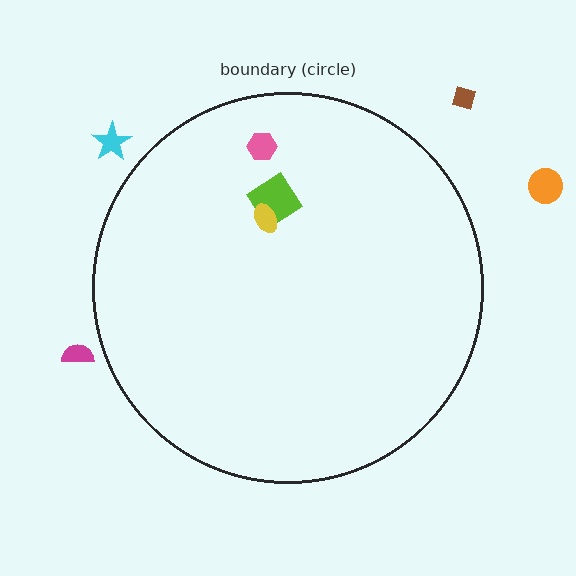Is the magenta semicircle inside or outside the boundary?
Outside.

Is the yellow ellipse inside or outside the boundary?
Inside.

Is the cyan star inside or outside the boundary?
Outside.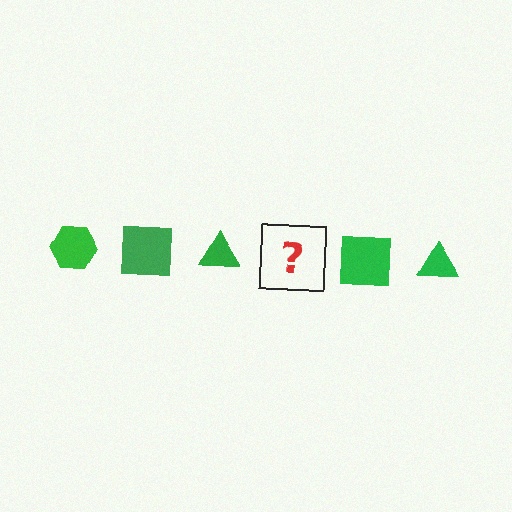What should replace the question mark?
The question mark should be replaced with a green hexagon.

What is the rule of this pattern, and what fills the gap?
The rule is that the pattern cycles through hexagon, square, triangle shapes in green. The gap should be filled with a green hexagon.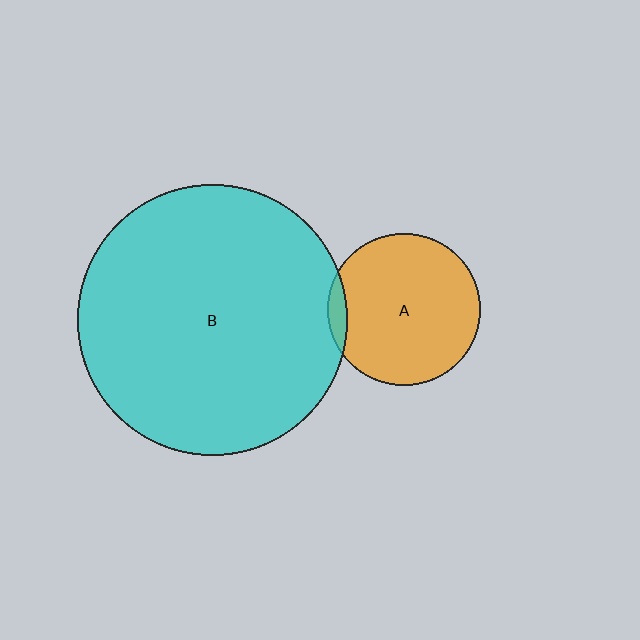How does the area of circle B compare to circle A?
Approximately 3.1 times.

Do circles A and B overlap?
Yes.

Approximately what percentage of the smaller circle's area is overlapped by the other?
Approximately 5%.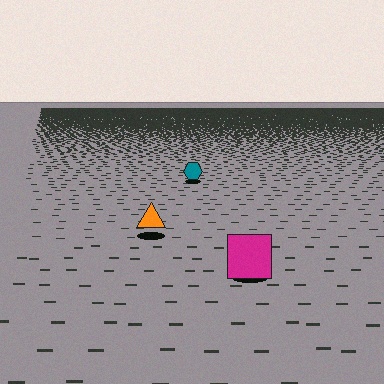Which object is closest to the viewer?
The magenta square is closest. The texture marks near it are larger and more spread out.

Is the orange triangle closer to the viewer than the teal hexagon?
Yes. The orange triangle is closer — you can tell from the texture gradient: the ground texture is coarser near it.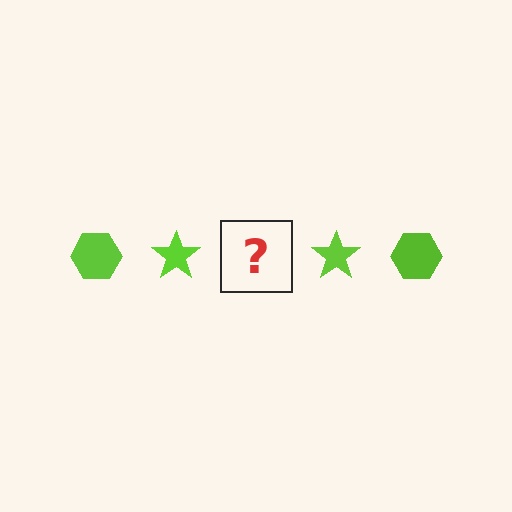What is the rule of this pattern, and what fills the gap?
The rule is that the pattern cycles through hexagon, star shapes in lime. The gap should be filled with a lime hexagon.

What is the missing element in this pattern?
The missing element is a lime hexagon.